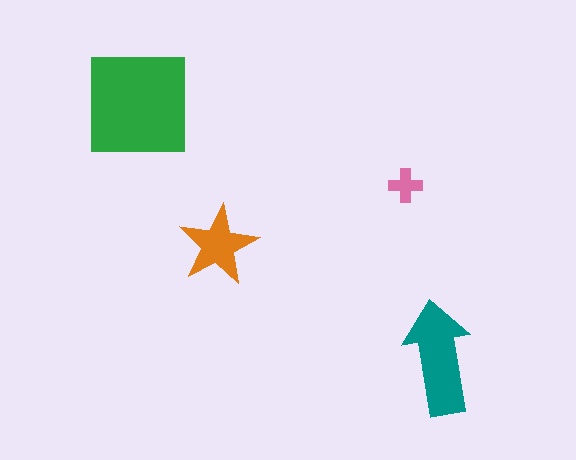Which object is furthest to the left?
The green square is leftmost.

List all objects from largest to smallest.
The green square, the teal arrow, the orange star, the pink cross.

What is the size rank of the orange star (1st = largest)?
3rd.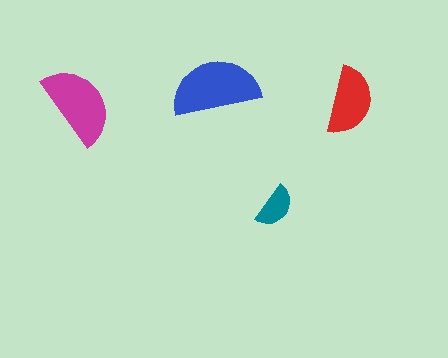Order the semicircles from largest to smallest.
the blue one, the magenta one, the red one, the teal one.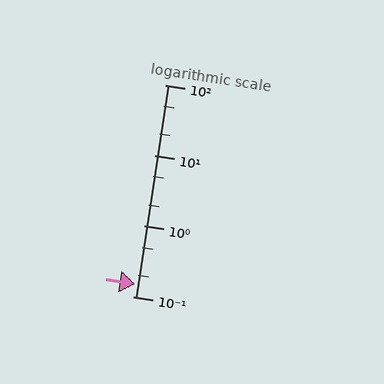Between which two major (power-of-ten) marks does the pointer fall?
The pointer is between 0.1 and 1.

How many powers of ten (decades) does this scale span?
The scale spans 3 decades, from 0.1 to 100.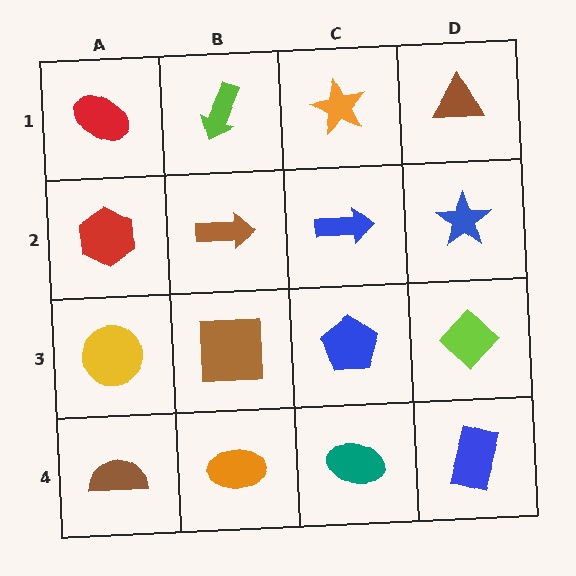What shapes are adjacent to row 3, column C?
A blue arrow (row 2, column C), a teal ellipse (row 4, column C), a brown square (row 3, column B), a lime diamond (row 3, column D).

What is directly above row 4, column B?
A brown square.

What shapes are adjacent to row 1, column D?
A blue star (row 2, column D), an orange star (row 1, column C).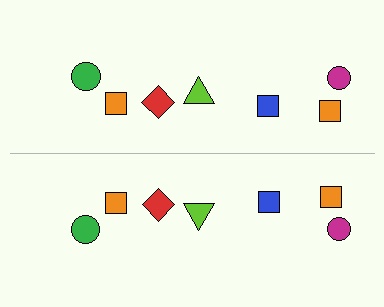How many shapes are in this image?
There are 14 shapes in this image.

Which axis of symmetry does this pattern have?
The pattern has a horizontal axis of symmetry running through the center of the image.